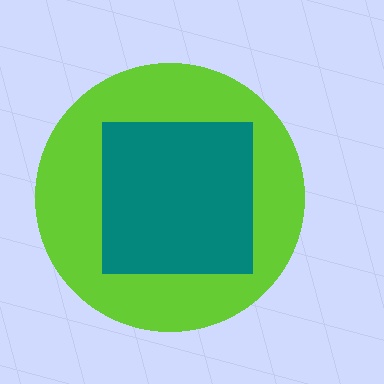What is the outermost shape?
The lime circle.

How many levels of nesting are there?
2.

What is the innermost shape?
The teal square.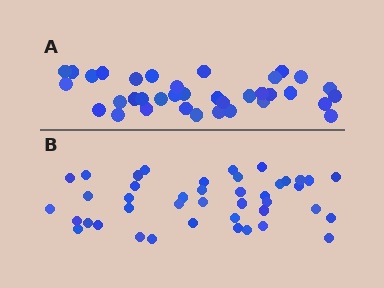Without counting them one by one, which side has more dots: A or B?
Region B (the bottom region) has more dots.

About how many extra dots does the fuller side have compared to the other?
Region B has about 6 more dots than region A.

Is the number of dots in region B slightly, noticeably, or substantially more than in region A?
Region B has only slightly more — the two regions are fairly close. The ratio is roughly 1.2 to 1.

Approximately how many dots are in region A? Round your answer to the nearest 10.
About 40 dots. (The exact count is 36, which rounds to 40.)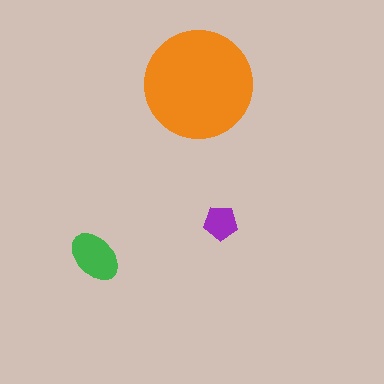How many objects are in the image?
There are 3 objects in the image.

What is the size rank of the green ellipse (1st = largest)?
2nd.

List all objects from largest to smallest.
The orange circle, the green ellipse, the purple pentagon.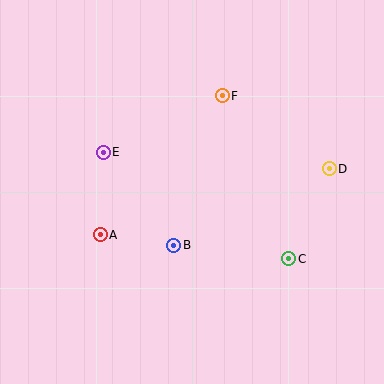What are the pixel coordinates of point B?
Point B is at (174, 245).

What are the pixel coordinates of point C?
Point C is at (289, 259).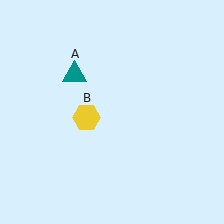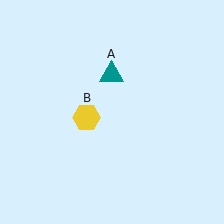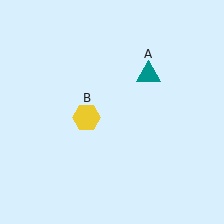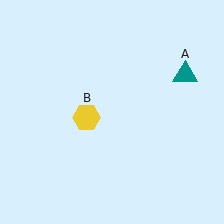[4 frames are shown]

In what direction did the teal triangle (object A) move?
The teal triangle (object A) moved right.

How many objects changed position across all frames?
1 object changed position: teal triangle (object A).